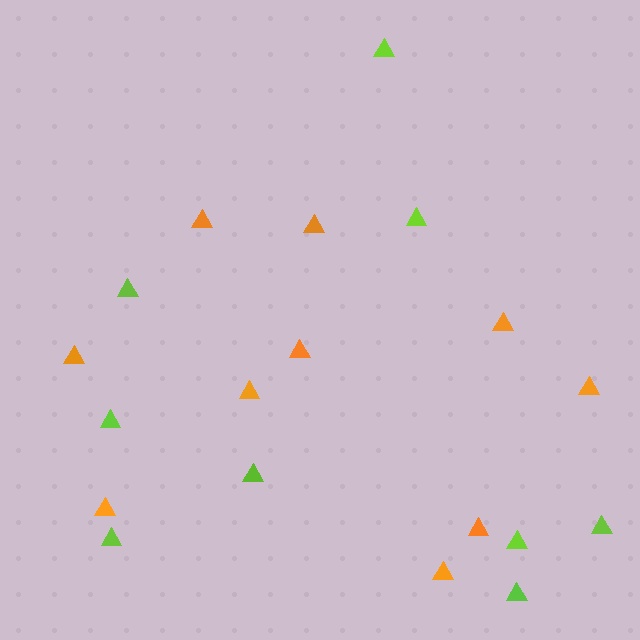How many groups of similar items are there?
There are 2 groups: one group of lime triangles (9) and one group of orange triangles (10).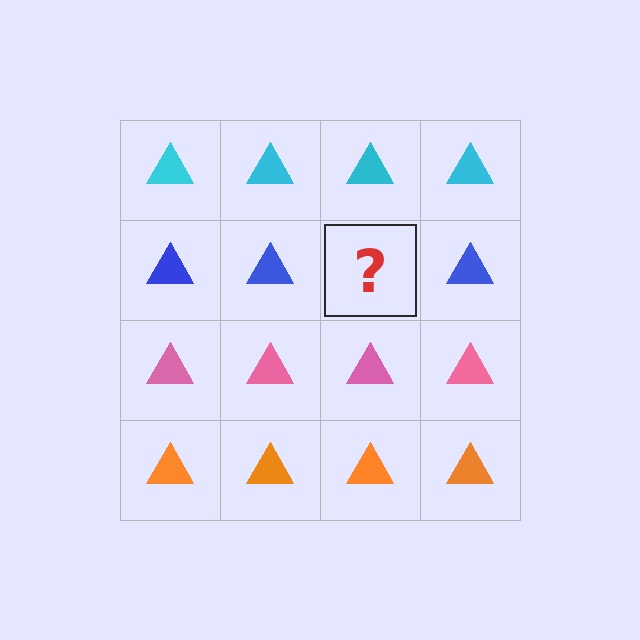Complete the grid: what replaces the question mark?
The question mark should be replaced with a blue triangle.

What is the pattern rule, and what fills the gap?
The rule is that each row has a consistent color. The gap should be filled with a blue triangle.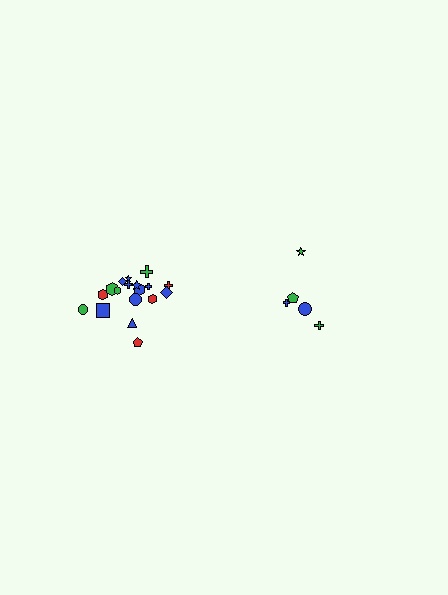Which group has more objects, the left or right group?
The left group.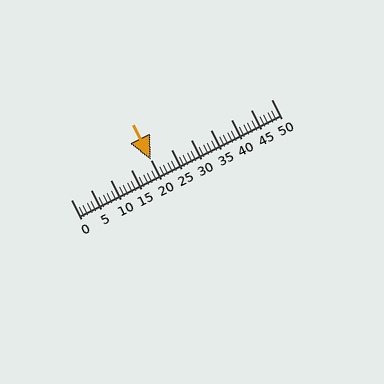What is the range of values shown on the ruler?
The ruler shows values from 0 to 50.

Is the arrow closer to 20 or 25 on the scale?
The arrow is closer to 20.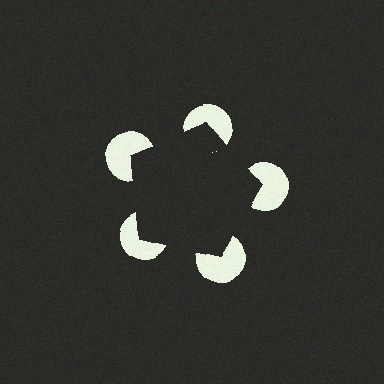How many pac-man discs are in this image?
There are 5 — one at each vertex of the illusory pentagon.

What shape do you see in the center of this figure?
An illusory pentagon — its edges are inferred from the aligned wedge cuts in the pac-man discs, not physically drawn.